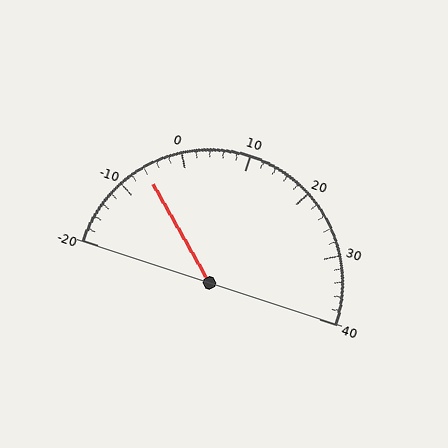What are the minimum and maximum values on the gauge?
The gauge ranges from -20 to 40.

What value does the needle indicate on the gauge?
The needle indicates approximately -6.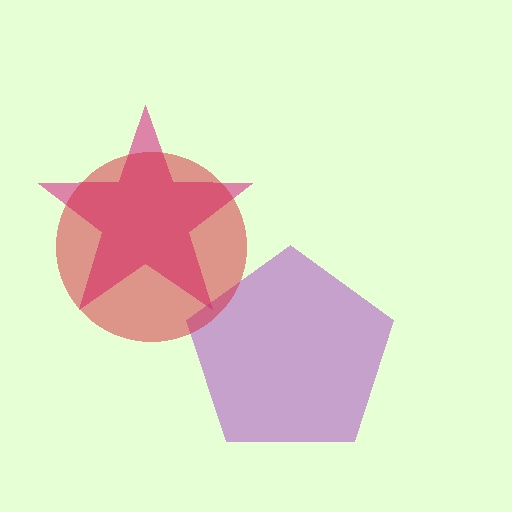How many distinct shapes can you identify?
There are 3 distinct shapes: a magenta star, a purple pentagon, a red circle.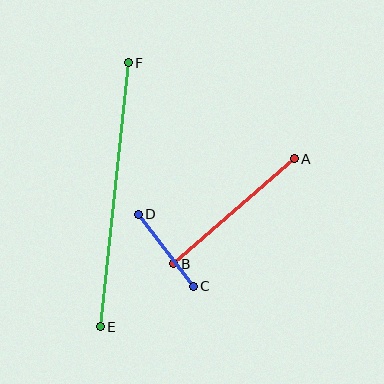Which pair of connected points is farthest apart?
Points E and F are farthest apart.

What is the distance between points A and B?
The distance is approximately 160 pixels.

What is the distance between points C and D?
The distance is approximately 90 pixels.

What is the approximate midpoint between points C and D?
The midpoint is at approximately (166, 250) pixels.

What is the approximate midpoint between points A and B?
The midpoint is at approximately (234, 211) pixels.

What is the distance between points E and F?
The distance is approximately 265 pixels.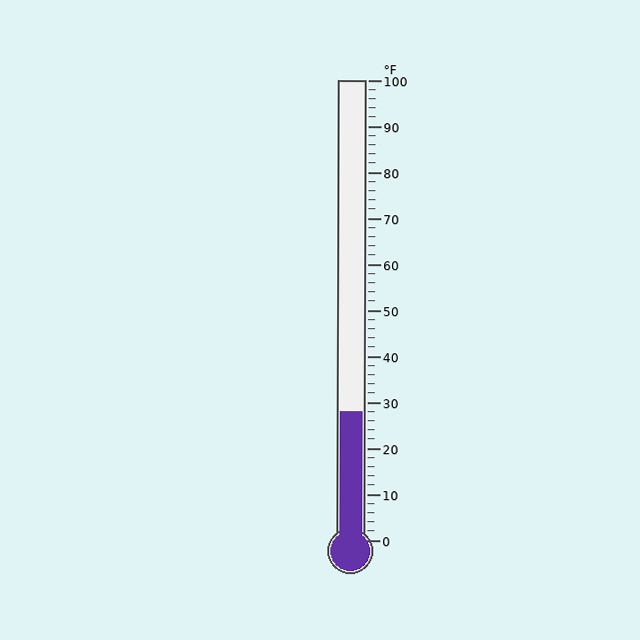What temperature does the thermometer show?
The thermometer shows approximately 28°F.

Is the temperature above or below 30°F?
The temperature is below 30°F.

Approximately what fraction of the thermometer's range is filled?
The thermometer is filled to approximately 30% of its range.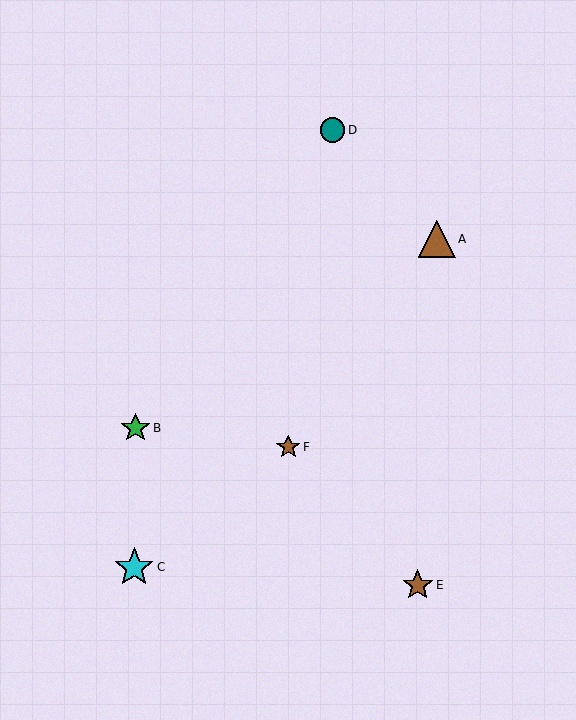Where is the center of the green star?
The center of the green star is at (136, 428).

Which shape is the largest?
The cyan star (labeled C) is the largest.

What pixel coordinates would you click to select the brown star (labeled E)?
Click at (418, 585) to select the brown star E.